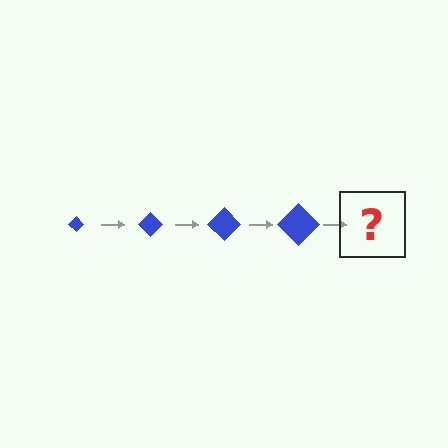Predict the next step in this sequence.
The next step is a blue diamond, larger than the previous one.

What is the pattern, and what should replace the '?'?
The pattern is that the diamond gets progressively larger each step. The '?' should be a blue diamond, larger than the previous one.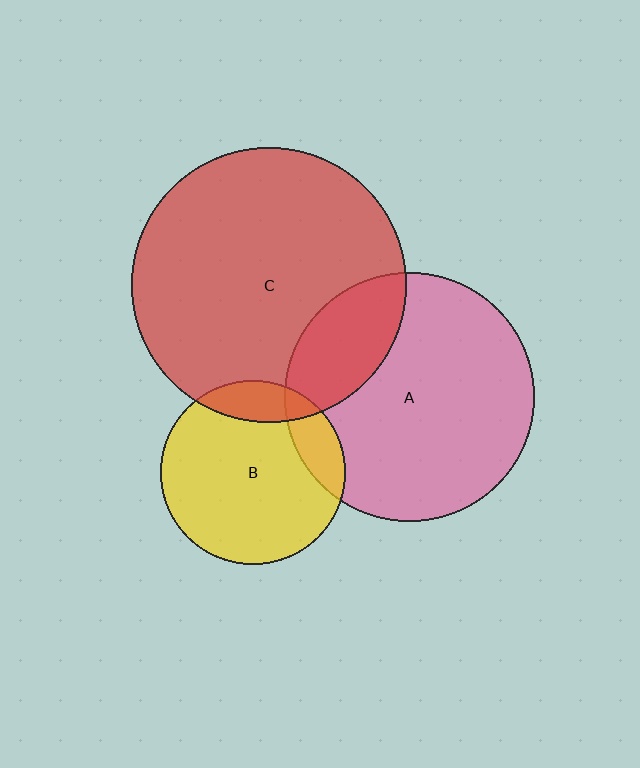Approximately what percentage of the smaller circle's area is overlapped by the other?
Approximately 15%.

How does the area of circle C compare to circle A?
Approximately 1.2 times.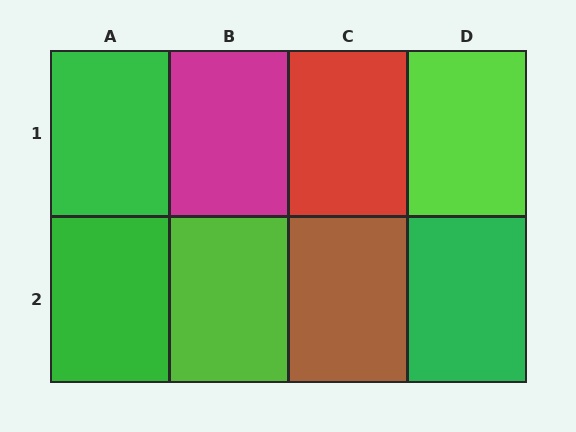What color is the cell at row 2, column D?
Green.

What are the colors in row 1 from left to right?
Green, magenta, red, lime.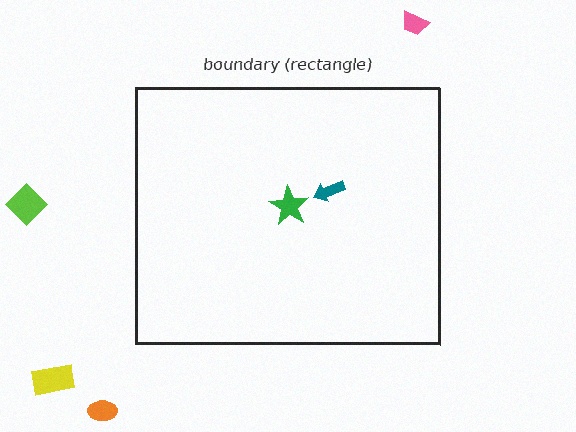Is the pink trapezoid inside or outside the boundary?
Outside.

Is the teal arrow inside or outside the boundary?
Inside.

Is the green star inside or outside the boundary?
Inside.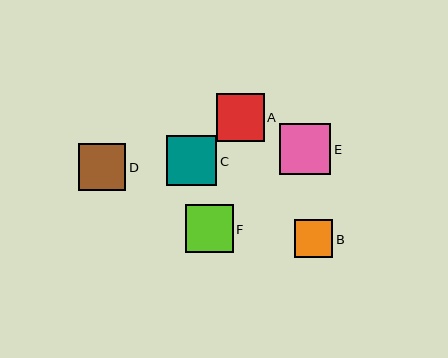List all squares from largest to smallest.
From largest to smallest: E, C, A, F, D, B.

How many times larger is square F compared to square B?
Square F is approximately 1.2 times the size of square B.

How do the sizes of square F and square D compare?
Square F and square D are approximately the same size.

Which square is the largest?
Square E is the largest with a size of approximately 51 pixels.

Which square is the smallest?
Square B is the smallest with a size of approximately 38 pixels.